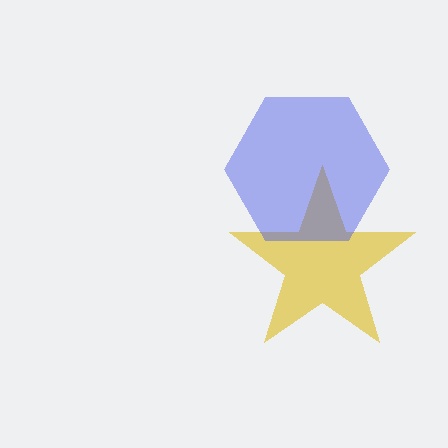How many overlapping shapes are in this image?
There are 2 overlapping shapes in the image.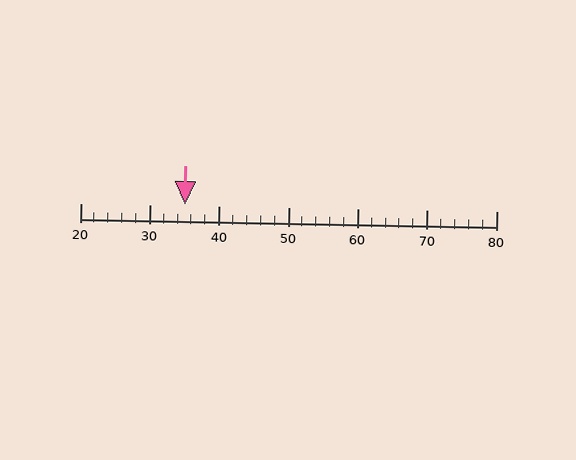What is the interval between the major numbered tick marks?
The major tick marks are spaced 10 units apart.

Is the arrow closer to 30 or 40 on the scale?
The arrow is closer to 40.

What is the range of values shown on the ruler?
The ruler shows values from 20 to 80.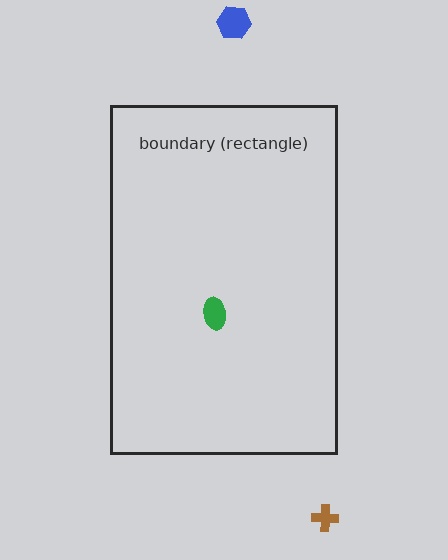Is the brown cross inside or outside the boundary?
Outside.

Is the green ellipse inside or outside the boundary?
Inside.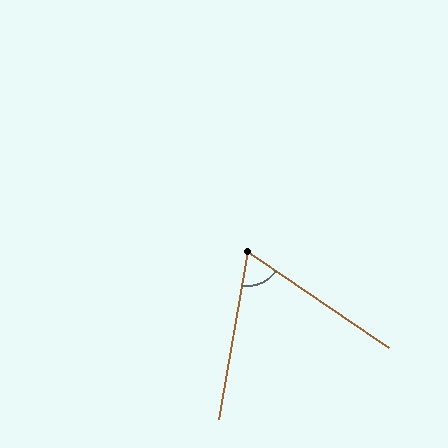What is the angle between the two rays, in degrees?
Approximately 65 degrees.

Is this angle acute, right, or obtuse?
It is acute.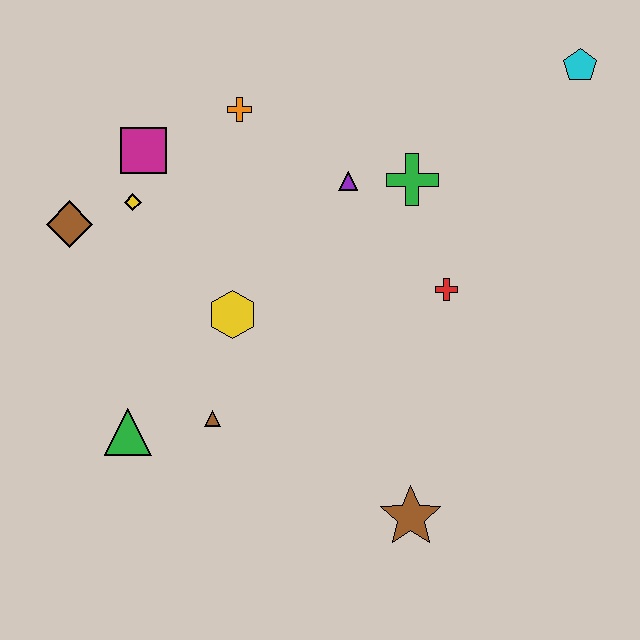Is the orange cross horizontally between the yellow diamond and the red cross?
Yes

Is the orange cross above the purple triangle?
Yes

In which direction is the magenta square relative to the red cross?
The magenta square is to the left of the red cross.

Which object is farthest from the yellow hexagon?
The cyan pentagon is farthest from the yellow hexagon.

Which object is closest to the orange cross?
The magenta square is closest to the orange cross.